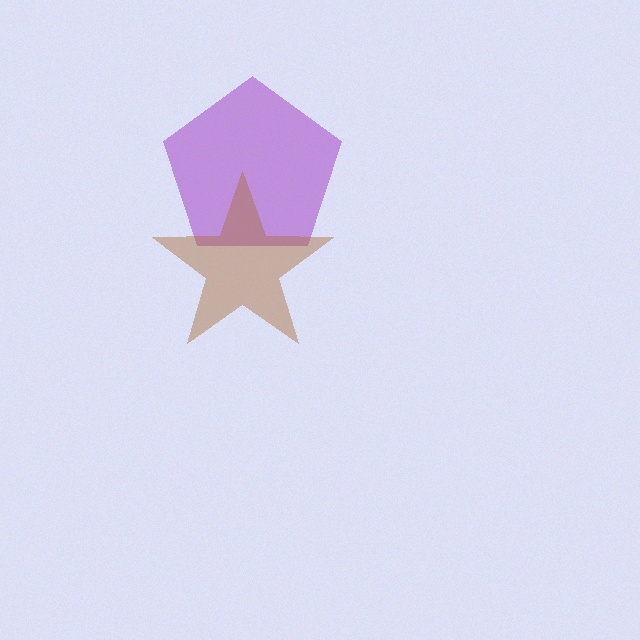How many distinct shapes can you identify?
There are 2 distinct shapes: a purple pentagon, a brown star.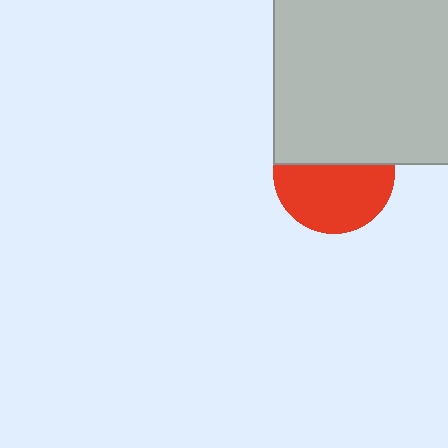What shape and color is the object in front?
The object in front is a light gray square.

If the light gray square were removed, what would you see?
You would see the complete red circle.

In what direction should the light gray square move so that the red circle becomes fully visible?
The light gray square should move up. That is the shortest direction to clear the overlap and leave the red circle fully visible.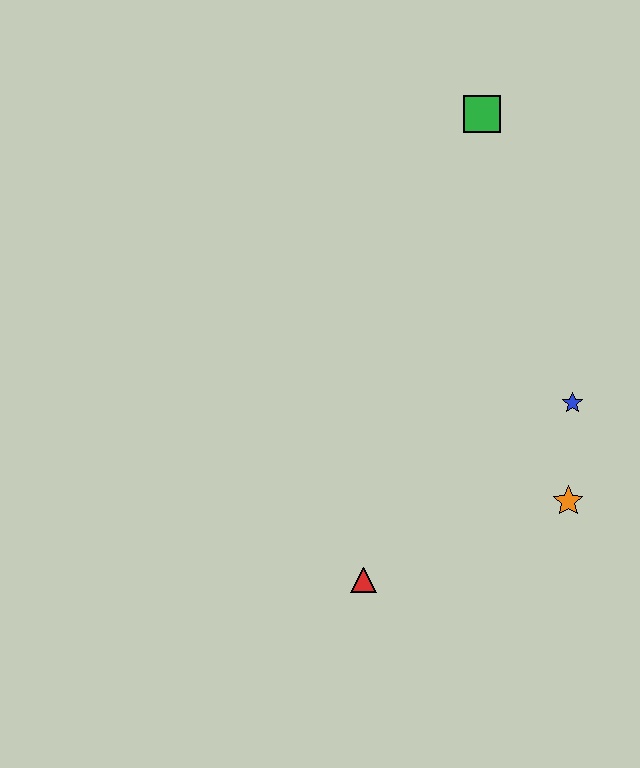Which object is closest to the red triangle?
The orange star is closest to the red triangle.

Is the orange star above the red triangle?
Yes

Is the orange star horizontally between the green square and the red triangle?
No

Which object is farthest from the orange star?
The green square is farthest from the orange star.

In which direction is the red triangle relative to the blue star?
The red triangle is to the left of the blue star.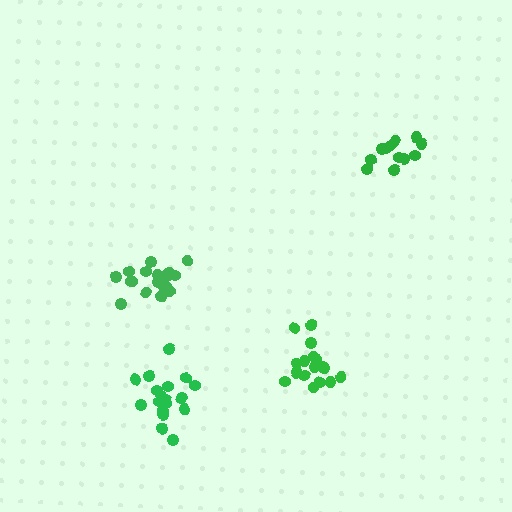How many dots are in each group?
Group 1: 18 dots, Group 2: 17 dots, Group 3: 12 dots, Group 4: 18 dots (65 total).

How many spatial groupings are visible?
There are 4 spatial groupings.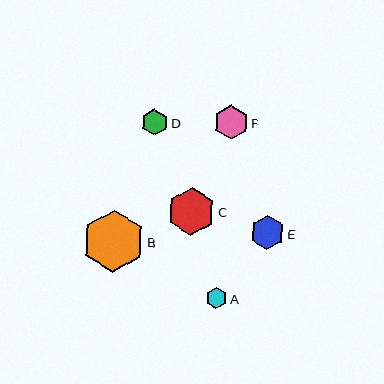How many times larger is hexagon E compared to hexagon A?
Hexagon E is approximately 1.7 times the size of hexagon A.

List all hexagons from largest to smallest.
From largest to smallest: B, C, E, F, D, A.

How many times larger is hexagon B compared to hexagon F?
Hexagon B is approximately 1.8 times the size of hexagon F.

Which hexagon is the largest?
Hexagon B is the largest with a size of approximately 62 pixels.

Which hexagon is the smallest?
Hexagon A is the smallest with a size of approximately 21 pixels.